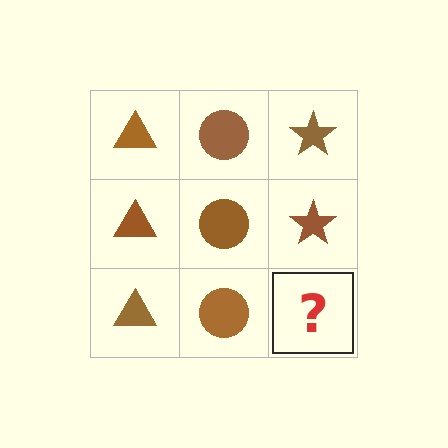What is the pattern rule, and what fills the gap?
The rule is that each column has a consistent shape. The gap should be filled with a brown star.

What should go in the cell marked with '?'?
The missing cell should contain a brown star.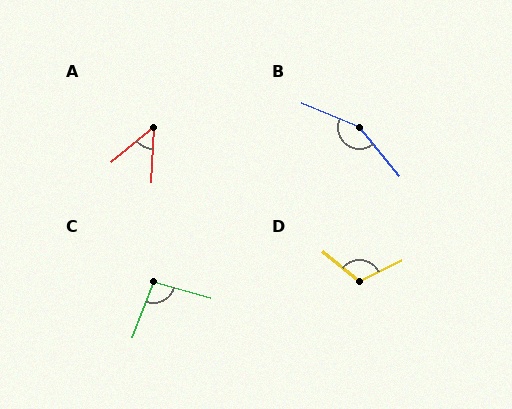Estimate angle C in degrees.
Approximately 96 degrees.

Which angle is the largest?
B, at approximately 152 degrees.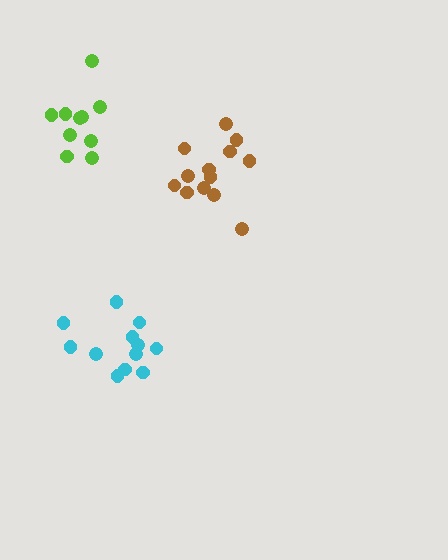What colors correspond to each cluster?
The clusters are colored: brown, lime, cyan.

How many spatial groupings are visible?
There are 3 spatial groupings.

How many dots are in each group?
Group 1: 13 dots, Group 2: 10 dots, Group 3: 12 dots (35 total).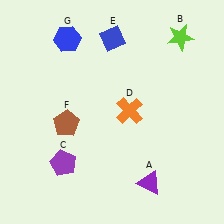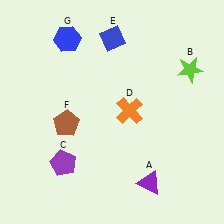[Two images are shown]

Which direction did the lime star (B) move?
The lime star (B) moved down.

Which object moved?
The lime star (B) moved down.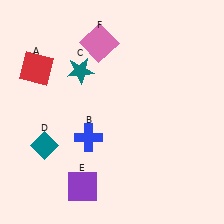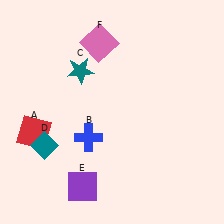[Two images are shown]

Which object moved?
The red square (A) moved down.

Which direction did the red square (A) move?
The red square (A) moved down.